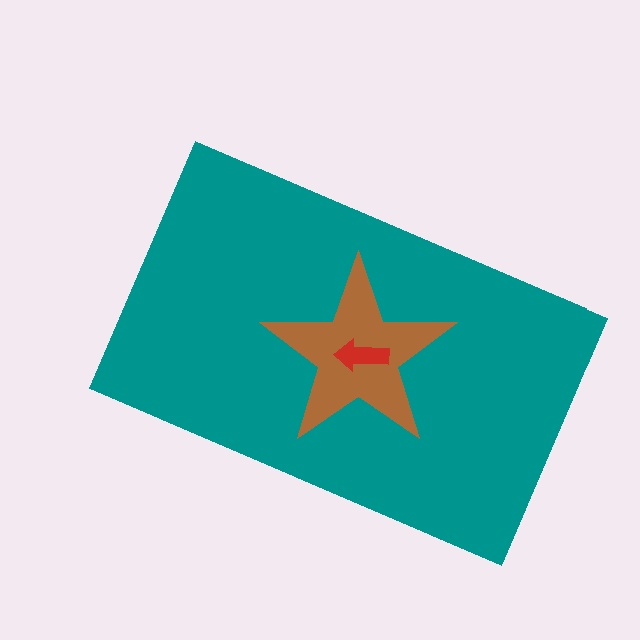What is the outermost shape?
The teal rectangle.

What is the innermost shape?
The red arrow.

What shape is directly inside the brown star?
The red arrow.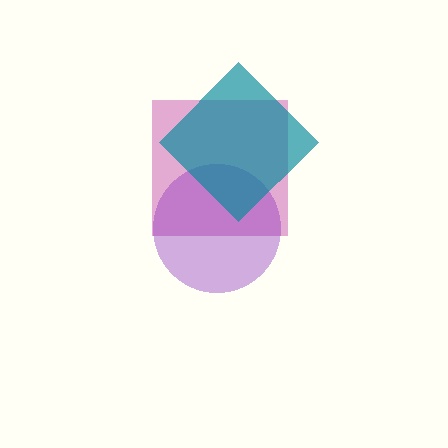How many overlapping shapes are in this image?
There are 3 overlapping shapes in the image.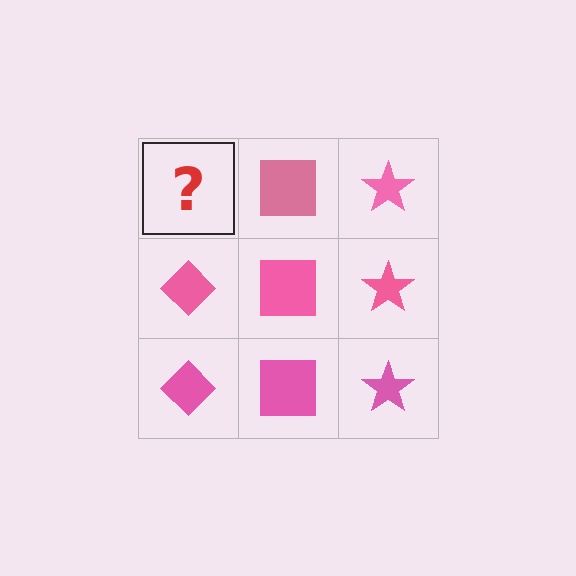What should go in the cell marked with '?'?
The missing cell should contain a pink diamond.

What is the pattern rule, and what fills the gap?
The rule is that each column has a consistent shape. The gap should be filled with a pink diamond.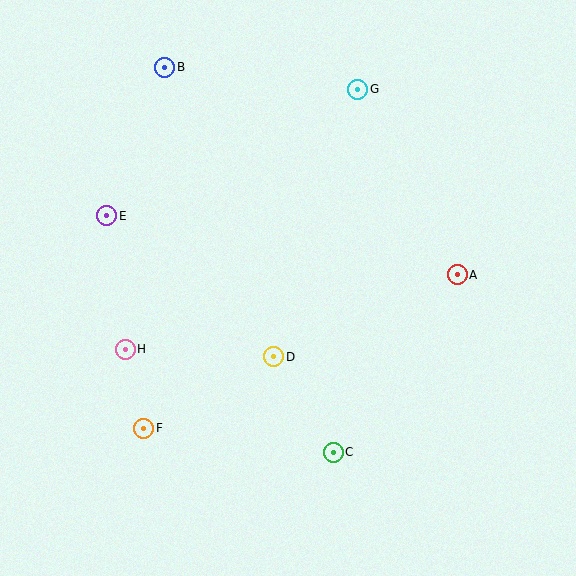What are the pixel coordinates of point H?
Point H is at (125, 349).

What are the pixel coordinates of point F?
Point F is at (144, 428).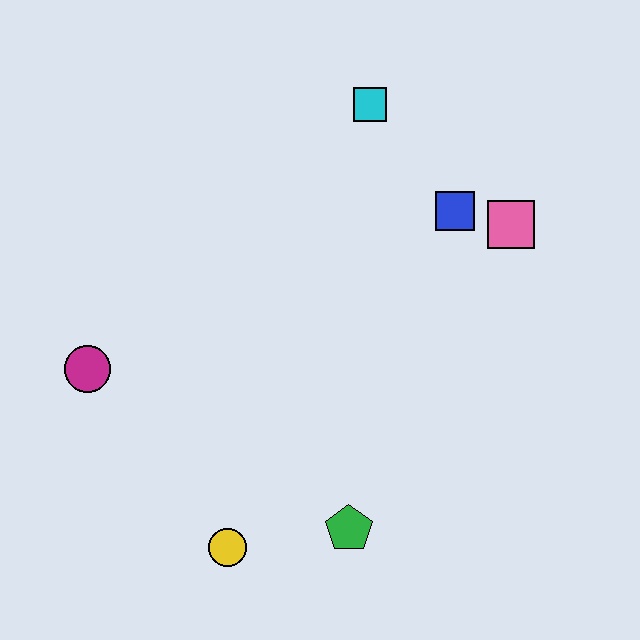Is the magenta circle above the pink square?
No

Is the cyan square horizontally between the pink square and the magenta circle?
Yes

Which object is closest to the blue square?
The pink square is closest to the blue square.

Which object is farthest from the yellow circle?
The cyan square is farthest from the yellow circle.